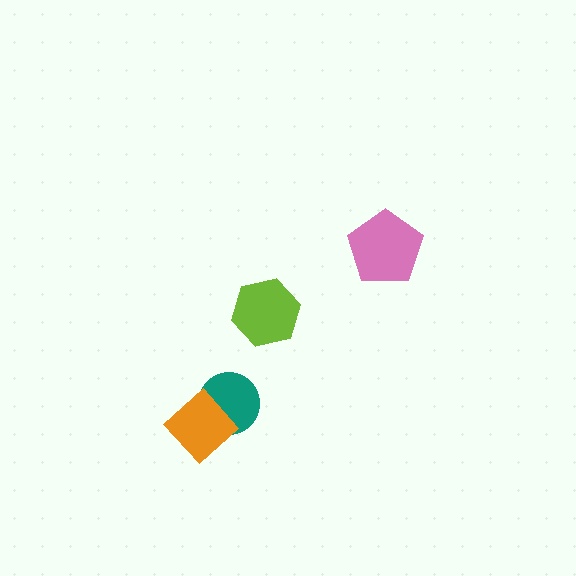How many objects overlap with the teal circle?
1 object overlaps with the teal circle.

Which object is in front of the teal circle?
The orange diamond is in front of the teal circle.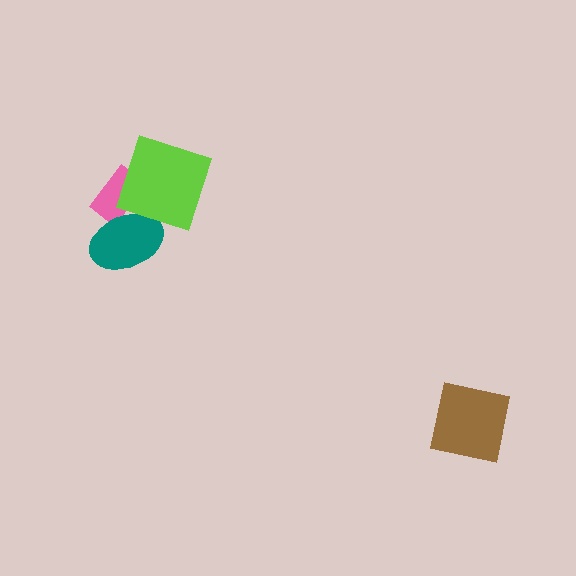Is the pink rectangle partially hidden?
Yes, it is partially covered by another shape.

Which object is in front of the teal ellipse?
The lime square is in front of the teal ellipse.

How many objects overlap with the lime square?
2 objects overlap with the lime square.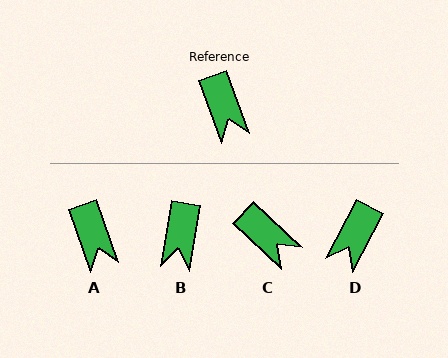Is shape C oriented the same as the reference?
No, it is off by about 27 degrees.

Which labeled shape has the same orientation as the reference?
A.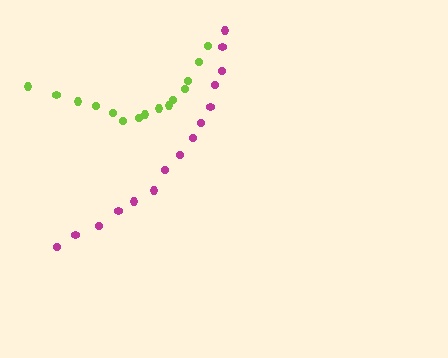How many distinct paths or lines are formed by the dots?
There are 2 distinct paths.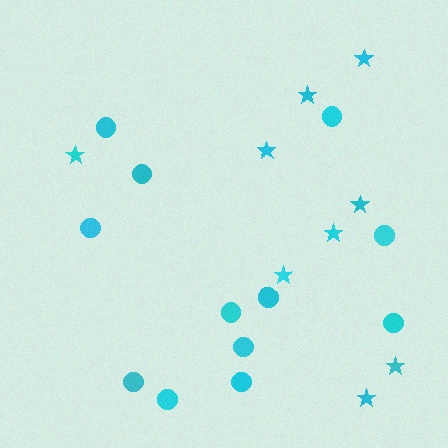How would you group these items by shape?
There are 2 groups: one group of circles (12) and one group of stars (9).